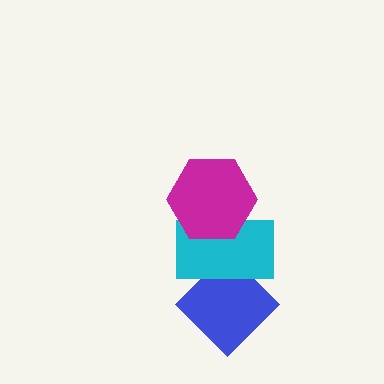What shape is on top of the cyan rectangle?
The magenta hexagon is on top of the cyan rectangle.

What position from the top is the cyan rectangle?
The cyan rectangle is 2nd from the top.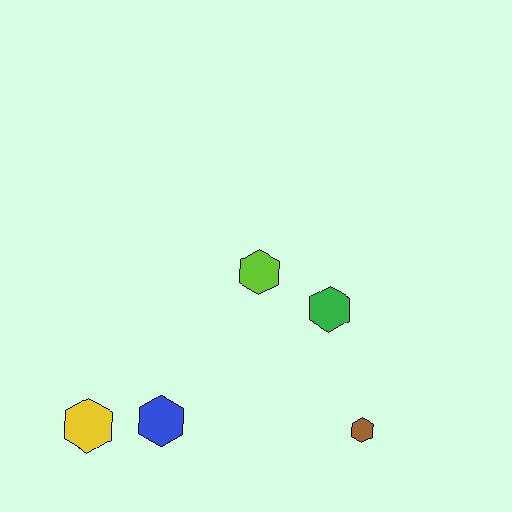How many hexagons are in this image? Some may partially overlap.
There are 5 hexagons.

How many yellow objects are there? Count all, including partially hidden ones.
There is 1 yellow object.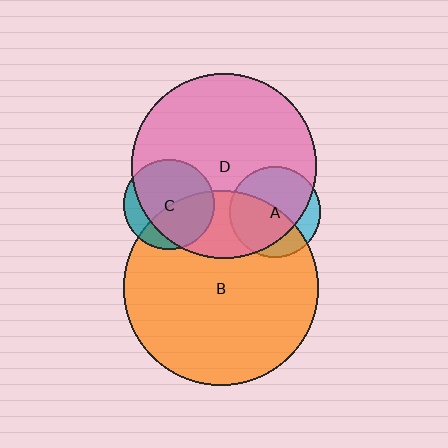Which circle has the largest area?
Circle B (orange).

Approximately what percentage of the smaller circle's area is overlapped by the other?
Approximately 80%.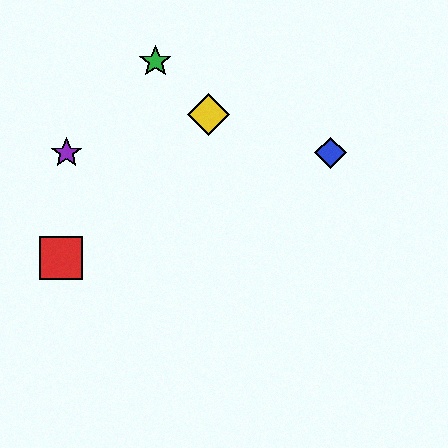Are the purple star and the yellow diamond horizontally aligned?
No, the purple star is at y≈153 and the yellow diamond is at y≈115.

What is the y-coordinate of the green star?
The green star is at y≈62.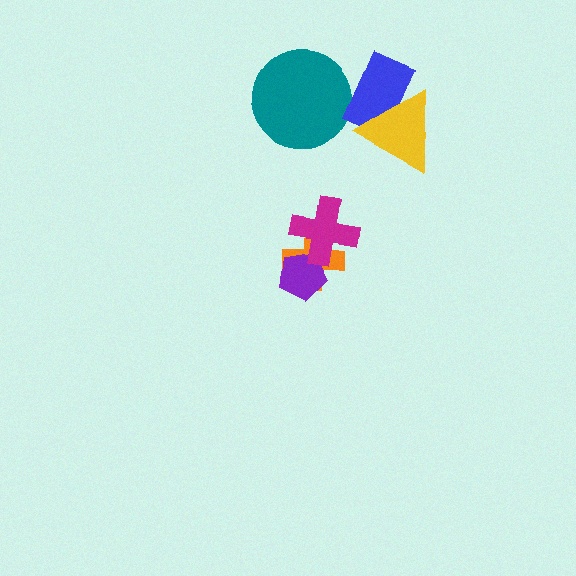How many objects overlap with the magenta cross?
2 objects overlap with the magenta cross.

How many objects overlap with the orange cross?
2 objects overlap with the orange cross.